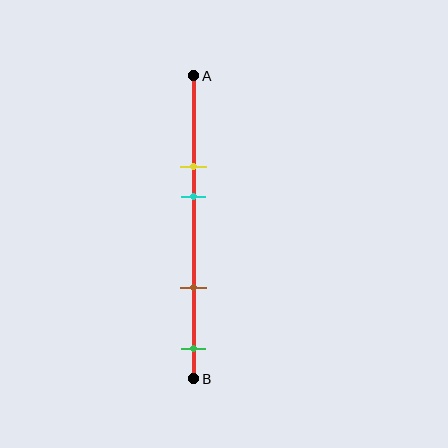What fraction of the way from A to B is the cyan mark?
The cyan mark is approximately 40% (0.4) of the way from A to B.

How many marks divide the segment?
There are 4 marks dividing the segment.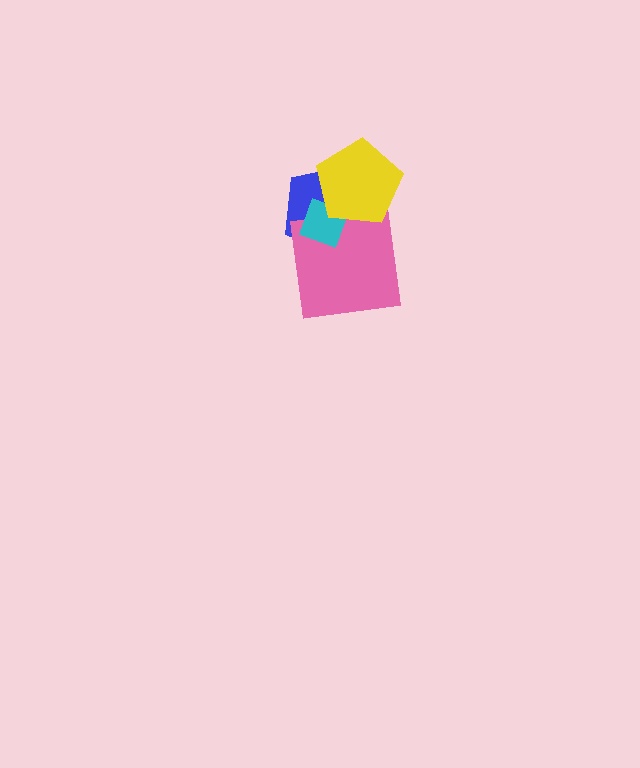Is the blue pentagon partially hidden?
Yes, it is partially covered by another shape.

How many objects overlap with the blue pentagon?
3 objects overlap with the blue pentagon.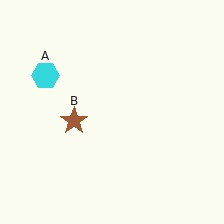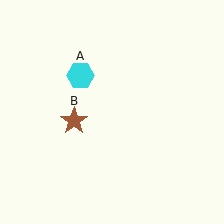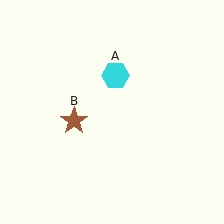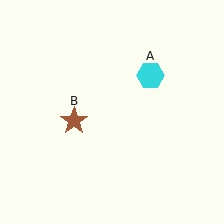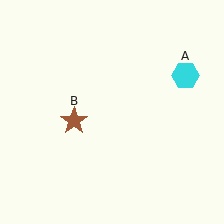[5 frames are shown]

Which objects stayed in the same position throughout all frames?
Brown star (object B) remained stationary.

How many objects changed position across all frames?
1 object changed position: cyan hexagon (object A).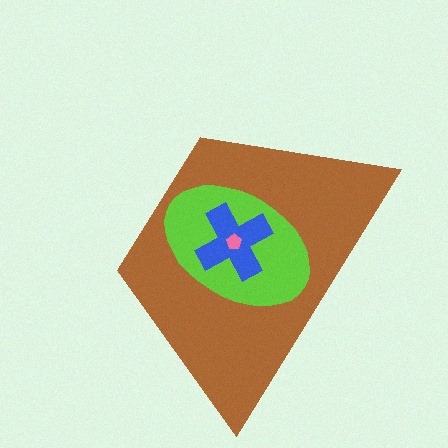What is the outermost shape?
The brown trapezoid.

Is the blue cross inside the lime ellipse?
Yes.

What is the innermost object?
The pink pentagon.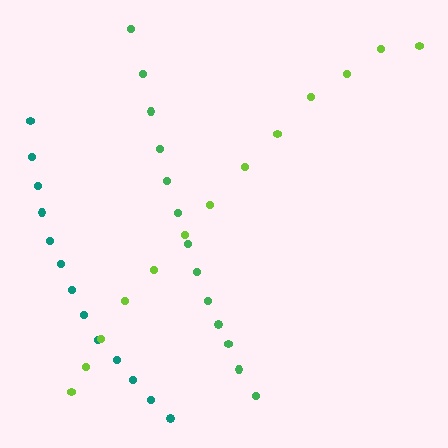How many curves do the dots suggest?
There are 3 distinct paths.